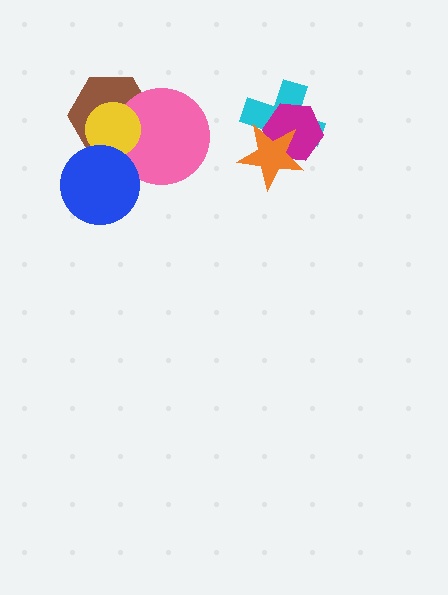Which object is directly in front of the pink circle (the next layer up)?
The yellow circle is directly in front of the pink circle.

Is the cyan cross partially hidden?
Yes, it is partially covered by another shape.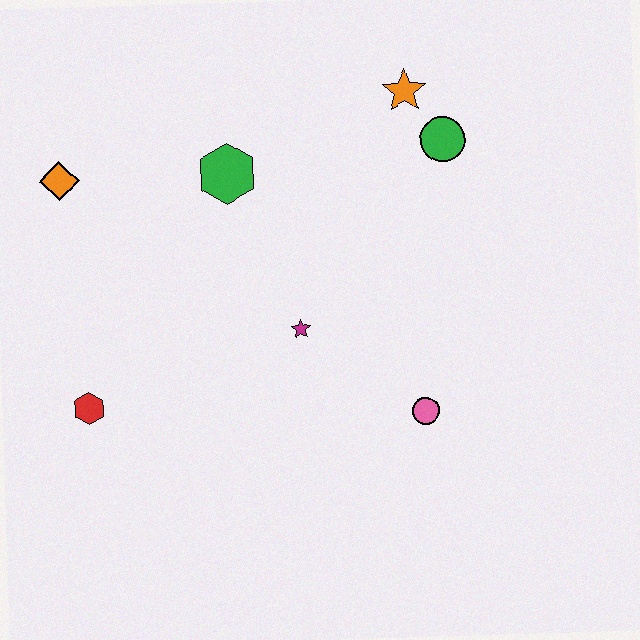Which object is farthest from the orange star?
The red hexagon is farthest from the orange star.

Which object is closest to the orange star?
The green circle is closest to the orange star.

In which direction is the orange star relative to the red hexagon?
The orange star is to the right of the red hexagon.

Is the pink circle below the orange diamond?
Yes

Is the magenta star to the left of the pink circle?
Yes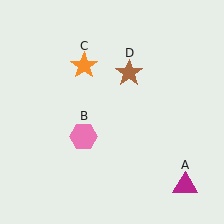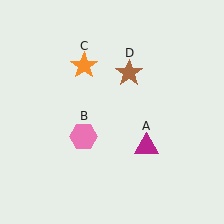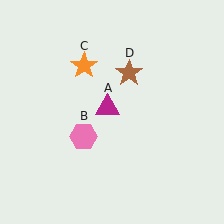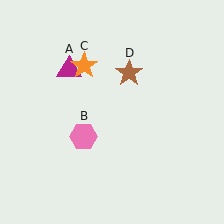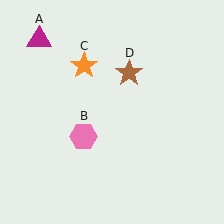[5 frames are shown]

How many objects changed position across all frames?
1 object changed position: magenta triangle (object A).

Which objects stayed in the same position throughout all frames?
Pink hexagon (object B) and orange star (object C) and brown star (object D) remained stationary.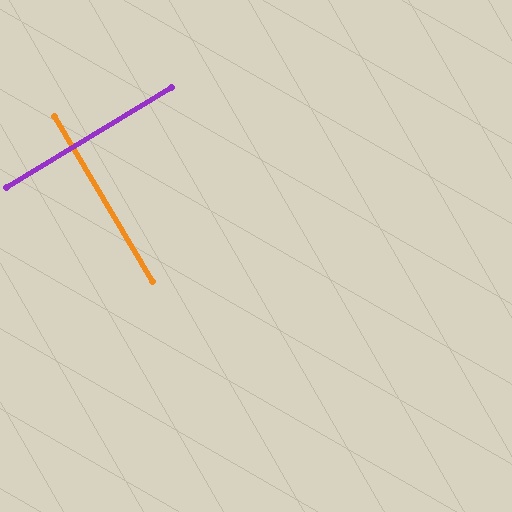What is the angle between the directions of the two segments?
Approximately 90 degrees.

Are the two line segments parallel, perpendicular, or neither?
Perpendicular — they meet at approximately 90°.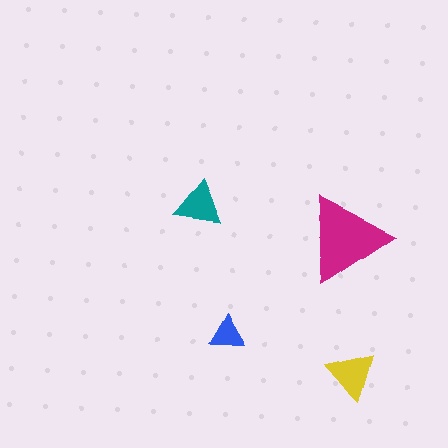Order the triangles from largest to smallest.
the magenta one, the yellow one, the teal one, the blue one.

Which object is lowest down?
The yellow triangle is bottommost.